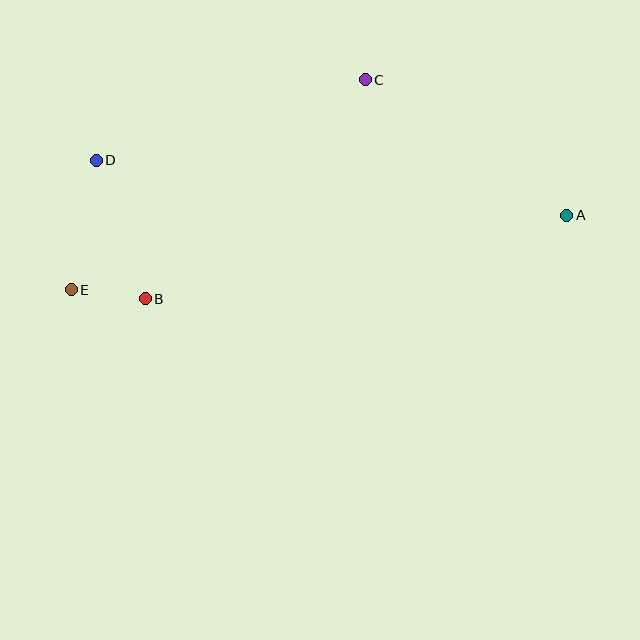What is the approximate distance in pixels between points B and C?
The distance between B and C is approximately 310 pixels.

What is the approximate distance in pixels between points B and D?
The distance between B and D is approximately 147 pixels.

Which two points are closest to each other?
Points B and E are closest to each other.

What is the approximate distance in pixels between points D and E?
The distance between D and E is approximately 132 pixels.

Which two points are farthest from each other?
Points A and E are farthest from each other.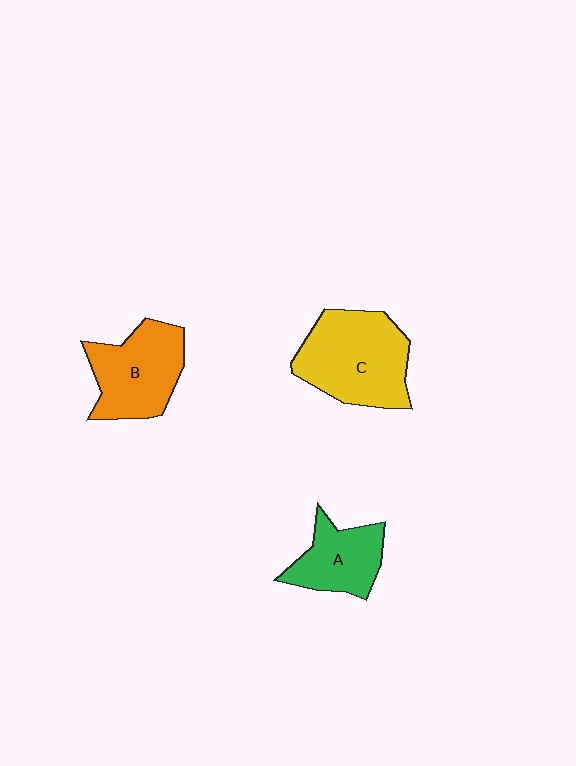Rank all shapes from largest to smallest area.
From largest to smallest: C (yellow), B (orange), A (green).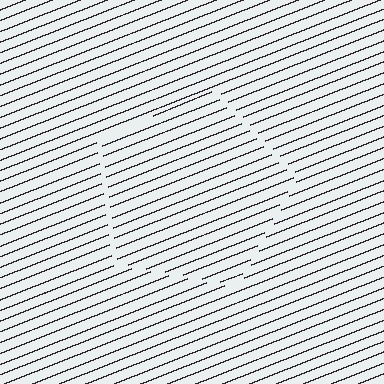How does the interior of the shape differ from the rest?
The interior of the shape contains the same grating, shifted by half a period — the contour is defined by the phase discontinuity where line-ends from the inner and outer gratings abut.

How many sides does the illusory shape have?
5 sides — the line-ends trace a pentagon.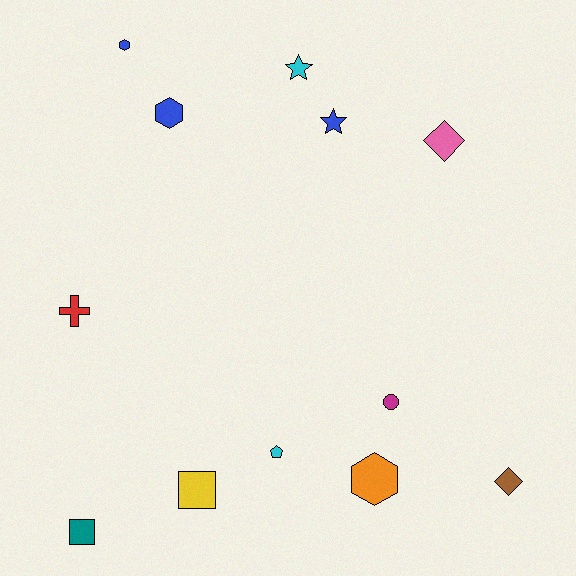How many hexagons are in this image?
There are 3 hexagons.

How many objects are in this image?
There are 12 objects.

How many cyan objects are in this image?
There are 2 cyan objects.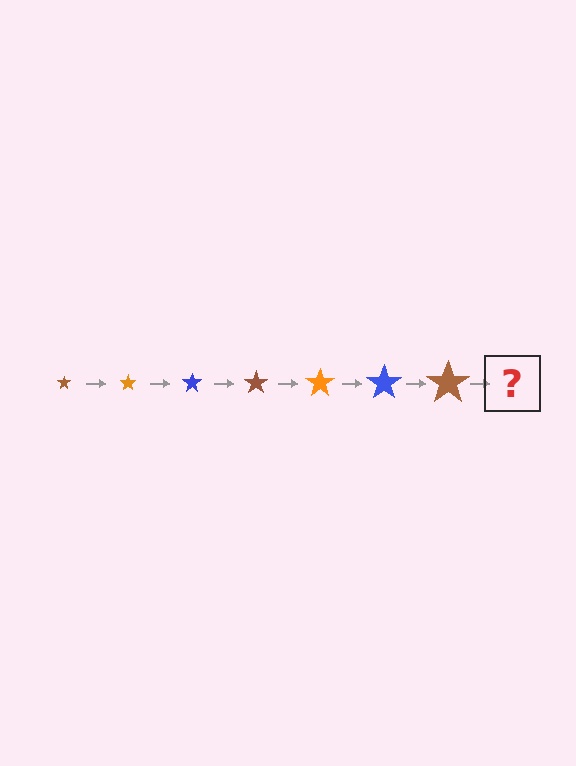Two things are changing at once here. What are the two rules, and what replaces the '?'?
The two rules are that the star grows larger each step and the color cycles through brown, orange, and blue. The '?' should be an orange star, larger than the previous one.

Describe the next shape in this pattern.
It should be an orange star, larger than the previous one.